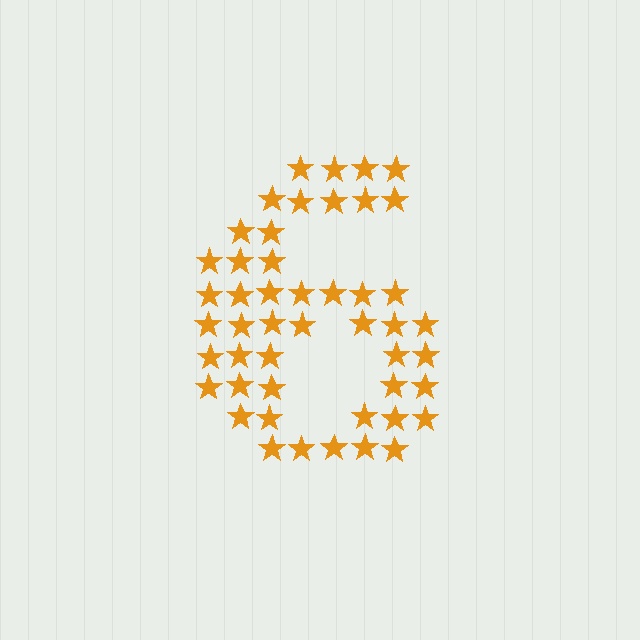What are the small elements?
The small elements are stars.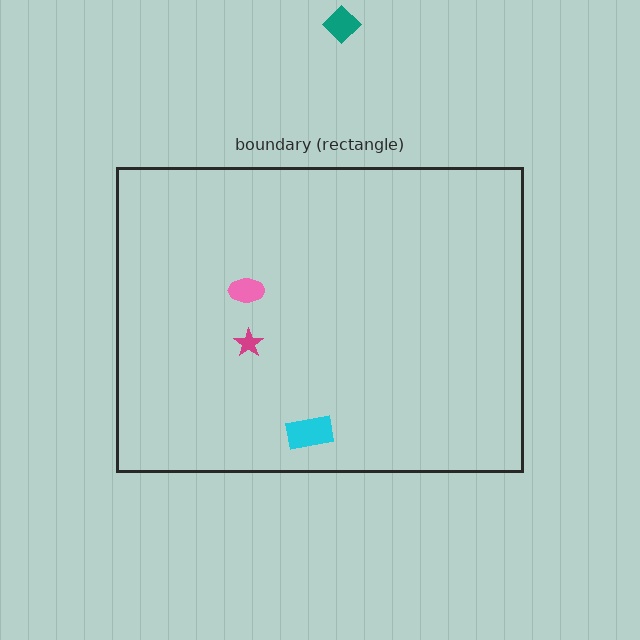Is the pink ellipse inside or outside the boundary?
Inside.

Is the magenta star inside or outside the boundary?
Inside.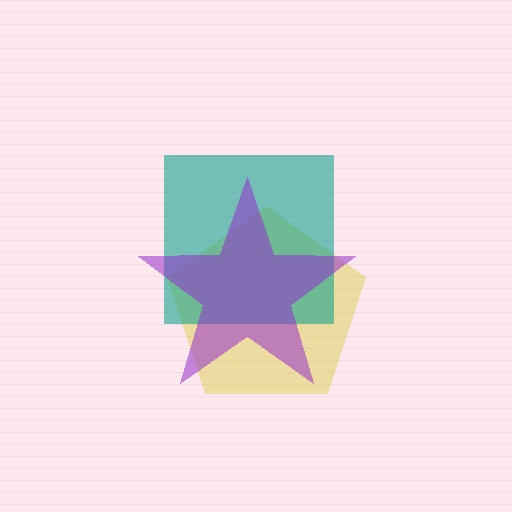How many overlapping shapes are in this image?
There are 3 overlapping shapes in the image.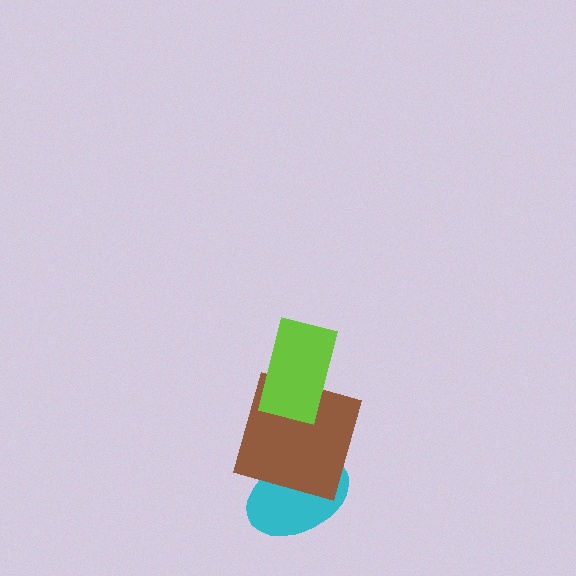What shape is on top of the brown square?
The lime rectangle is on top of the brown square.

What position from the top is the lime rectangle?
The lime rectangle is 1st from the top.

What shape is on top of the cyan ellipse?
The brown square is on top of the cyan ellipse.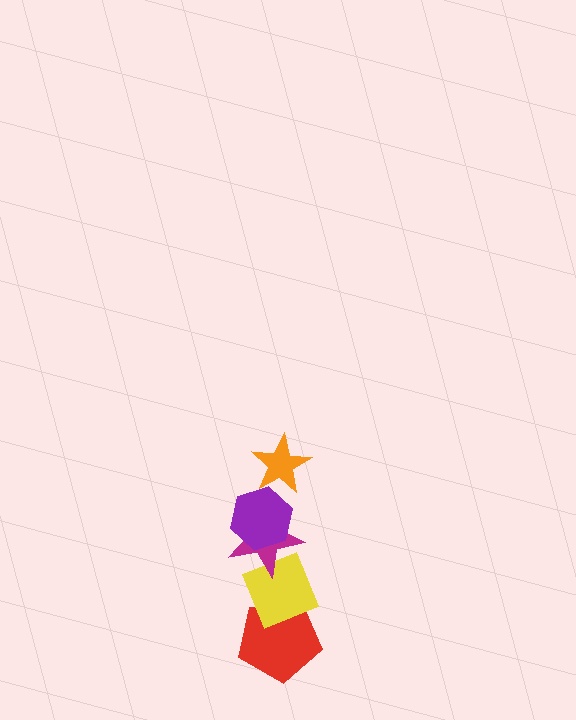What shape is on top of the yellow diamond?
The magenta star is on top of the yellow diamond.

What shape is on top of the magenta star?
The purple hexagon is on top of the magenta star.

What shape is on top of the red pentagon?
The yellow diamond is on top of the red pentagon.